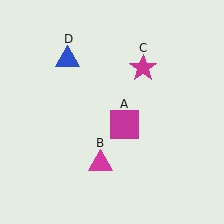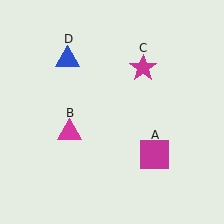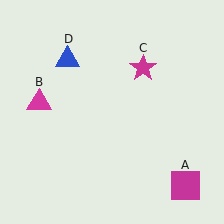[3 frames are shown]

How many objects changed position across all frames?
2 objects changed position: magenta square (object A), magenta triangle (object B).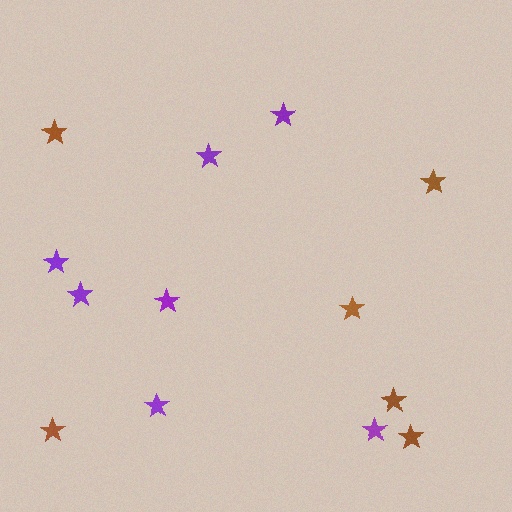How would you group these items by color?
There are 2 groups: one group of brown stars (6) and one group of purple stars (7).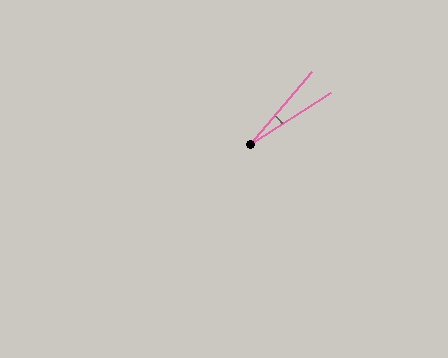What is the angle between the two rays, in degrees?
Approximately 16 degrees.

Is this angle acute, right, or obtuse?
It is acute.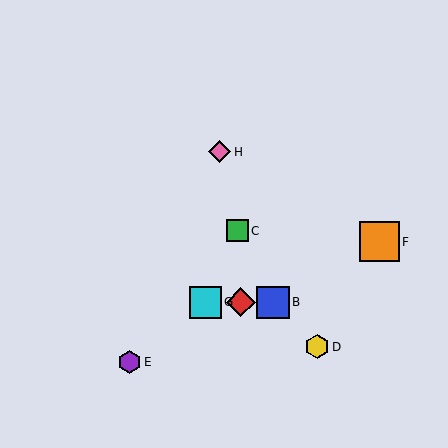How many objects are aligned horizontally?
3 objects (A, B, G) are aligned horizontally.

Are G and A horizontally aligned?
Yes, both are at y≈302.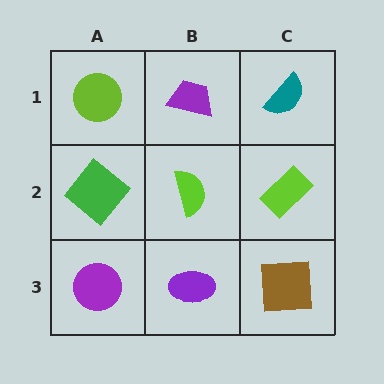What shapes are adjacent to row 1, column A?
A green diamond (row 2, column A), a purple trapezoid (row 1, column B).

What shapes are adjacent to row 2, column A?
A lime circle (row 1, column A), a purple circle (row 3, column A), a lime semicircle (row 2, column B).